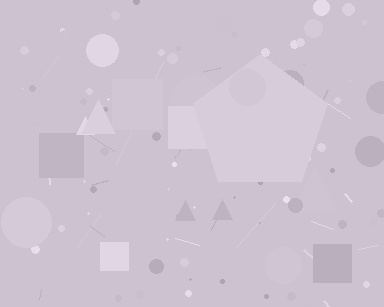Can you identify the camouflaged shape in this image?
The camouflaged shape is a pentagon.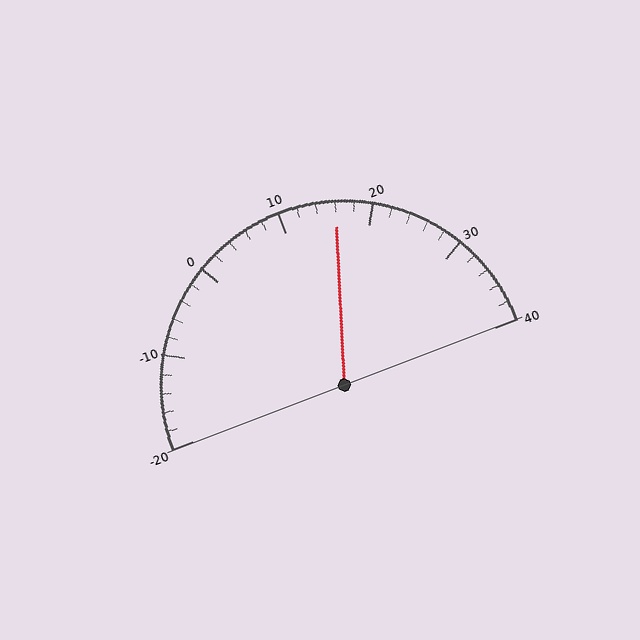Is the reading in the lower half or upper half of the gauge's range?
The reading is in the upper half of the range (-20 to 40).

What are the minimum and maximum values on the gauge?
The gauge ranges from -20 to 40.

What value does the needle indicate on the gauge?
The needle indicates approximately 16.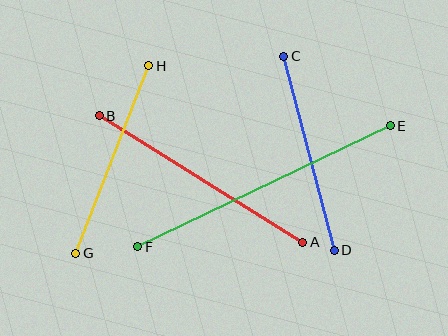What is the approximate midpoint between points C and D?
The midpoint is at approximately (309, 153) pixels.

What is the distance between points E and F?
The distance is approximately 280 pixels.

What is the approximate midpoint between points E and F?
The midpoint is at approximately (264, 186) pixels.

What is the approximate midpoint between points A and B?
The midpoint is at approximately (201, 179) pixels.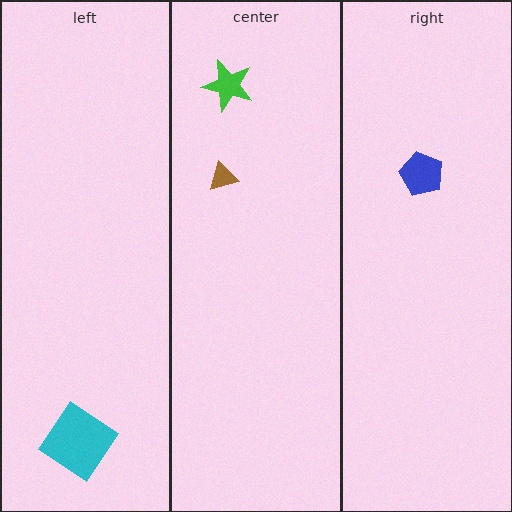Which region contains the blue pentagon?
The right region.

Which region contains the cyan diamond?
The left region.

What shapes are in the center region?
The brown triangle, the green star.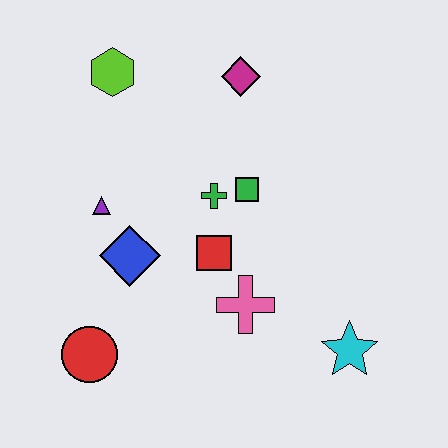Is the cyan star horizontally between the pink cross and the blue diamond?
No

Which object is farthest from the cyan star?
The lime hexagon is farthest from the cyan star.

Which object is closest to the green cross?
The green square is closest to the green cross.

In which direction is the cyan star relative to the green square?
The cyan star is below the green square.